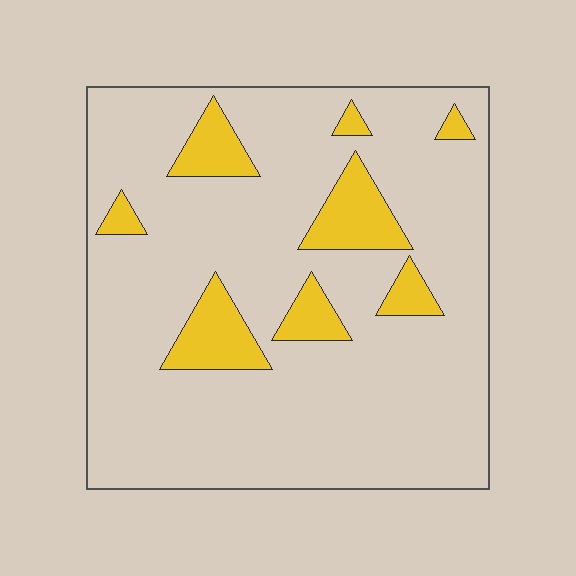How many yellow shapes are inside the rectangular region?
8.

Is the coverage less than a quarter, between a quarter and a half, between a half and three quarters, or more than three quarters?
Less than a quarter.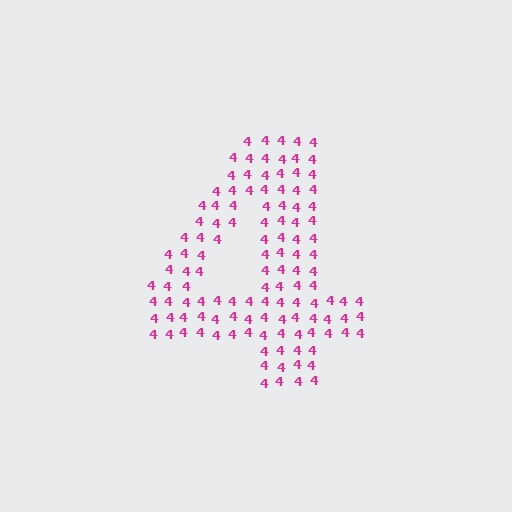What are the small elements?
The small elements are digit 4's.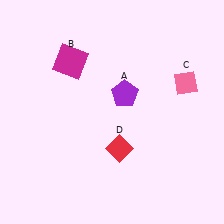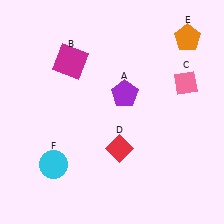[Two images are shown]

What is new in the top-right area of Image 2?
An orange pentagon (E) was added in the top-right area of Image 2.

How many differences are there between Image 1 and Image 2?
There are 2 differences between the two images.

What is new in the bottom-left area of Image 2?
A cyan circle (F) was added in the bottom-left area of Image 2.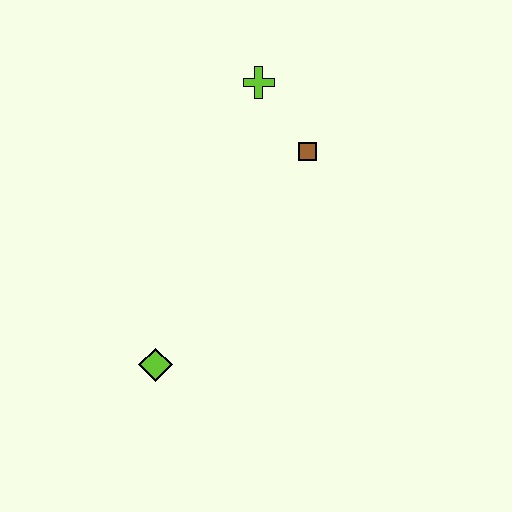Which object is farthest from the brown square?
The lime diamond is farthest from the brown square.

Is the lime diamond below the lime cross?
Yes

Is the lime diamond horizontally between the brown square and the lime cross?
No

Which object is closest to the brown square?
The lime cross is closest to the brown square.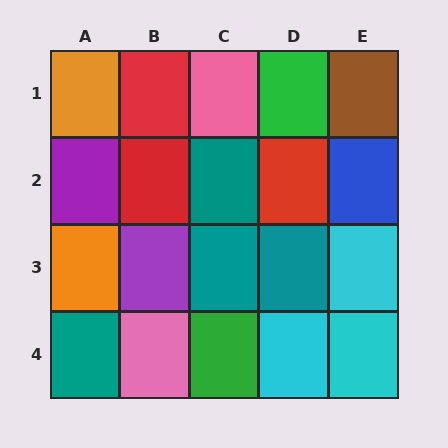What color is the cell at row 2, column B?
Red.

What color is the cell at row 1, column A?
Orange.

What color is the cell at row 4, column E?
Cyan.